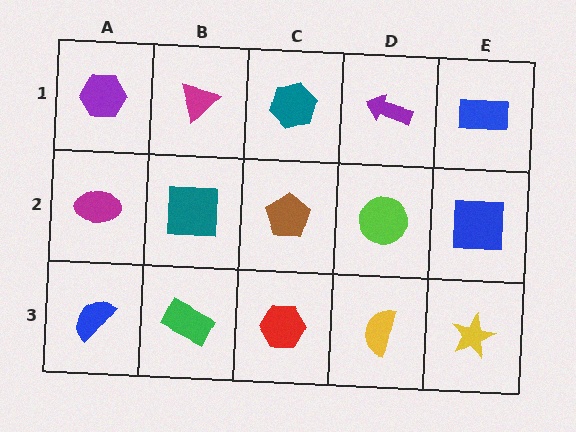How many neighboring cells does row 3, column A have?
2.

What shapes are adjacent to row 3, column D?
A lime circle (row 2, column D), a red hexagon (row 3, column C), a yellow star (row 3, column E).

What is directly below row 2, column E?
A yellow star.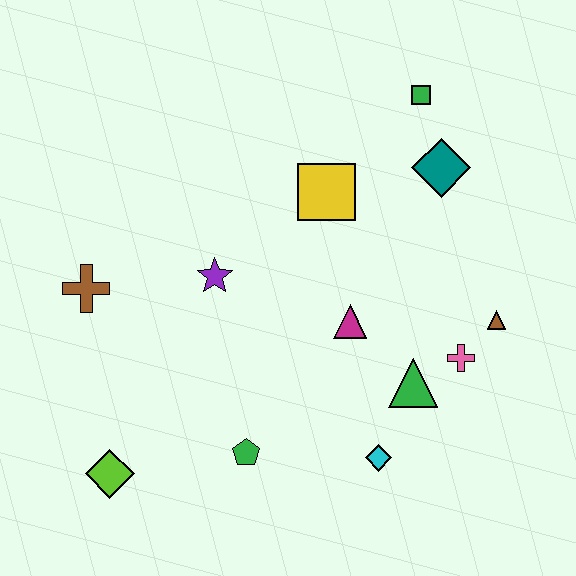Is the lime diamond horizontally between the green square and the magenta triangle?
No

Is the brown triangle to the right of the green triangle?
Yes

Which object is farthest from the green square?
The lime diamond is farthest from the green square.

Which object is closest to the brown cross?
The purple star is closest to the brown cross.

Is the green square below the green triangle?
No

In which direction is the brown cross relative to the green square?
The brown cross is to the left of the green square.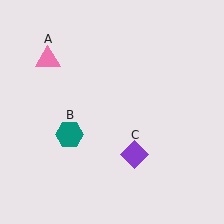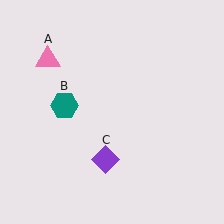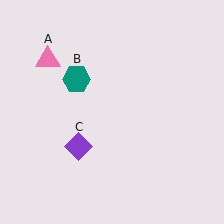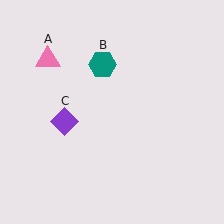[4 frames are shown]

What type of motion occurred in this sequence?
The teal hexagon (object B), purple diamond (object C) rotated clockwise around the center of the scene.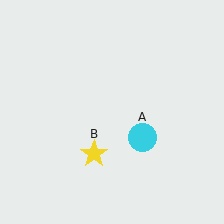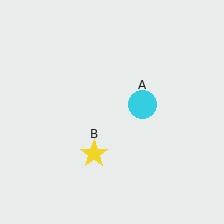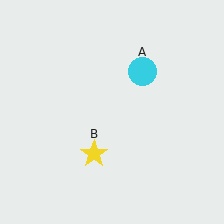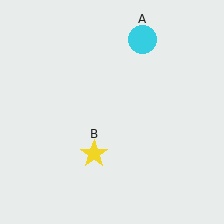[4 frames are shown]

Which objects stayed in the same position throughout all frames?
Yellow star (object B) remained stationary.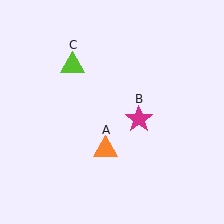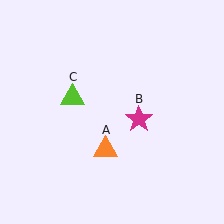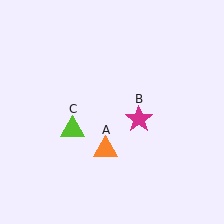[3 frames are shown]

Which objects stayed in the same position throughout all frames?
Orange triangle (object A) and magenta star (object B) remained stationary.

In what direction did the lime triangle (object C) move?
The lime triangle (object C) moved down.